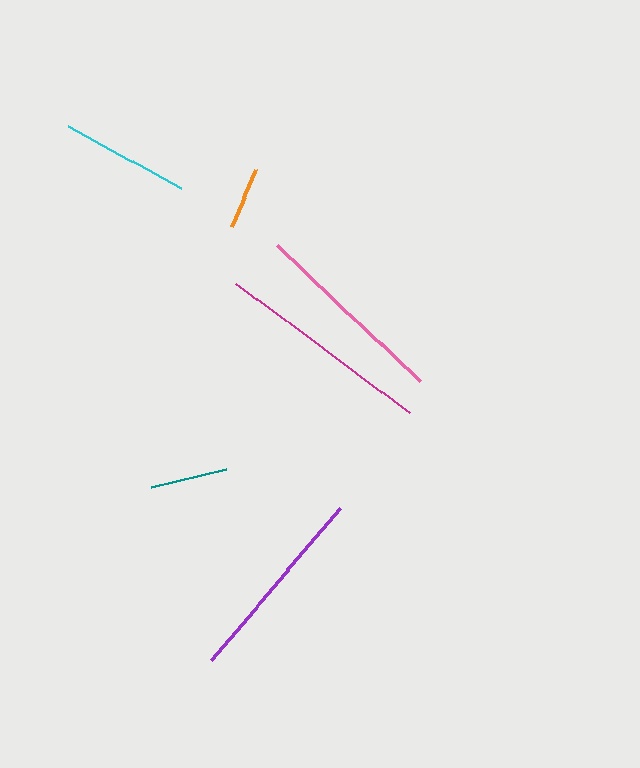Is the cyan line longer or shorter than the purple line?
The purple line is longer than the cyan line.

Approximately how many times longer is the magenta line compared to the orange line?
The magenta line is approximately 3.5 times the length of the orange line.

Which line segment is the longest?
The magenta line is the longest at approximately 217 pixels.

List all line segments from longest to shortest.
From longest to shortest: magenta, purple, pink, cyan, teal, orange.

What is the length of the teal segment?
The teal segment is approximately 77 pixels long.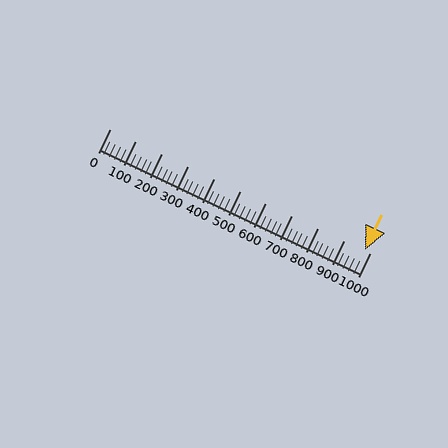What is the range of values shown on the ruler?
The ruler shows values from 0 to 1000.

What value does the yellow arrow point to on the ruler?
The yellow arrow points to approximately 980.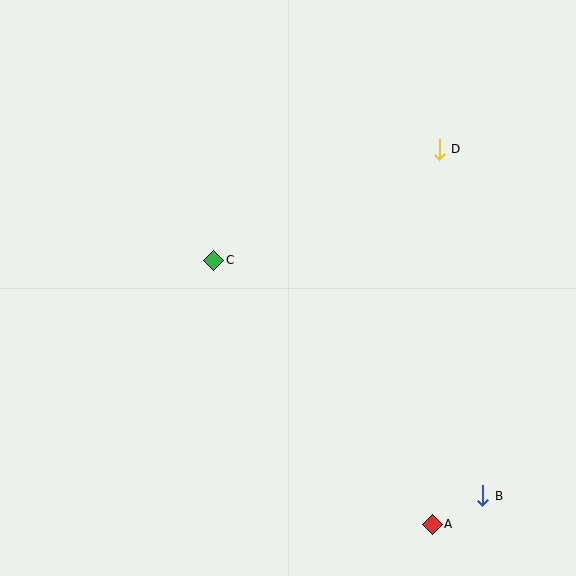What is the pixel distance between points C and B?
The distance between C and B is 357 pixels.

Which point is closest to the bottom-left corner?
Point C is closest to the bottom-left corner.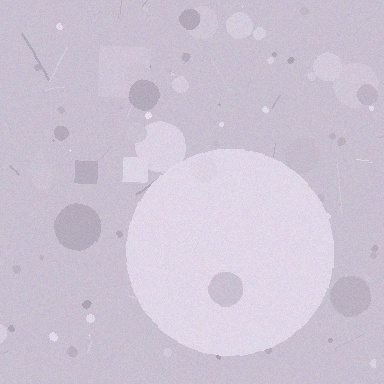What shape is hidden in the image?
A circle is hidden in the image.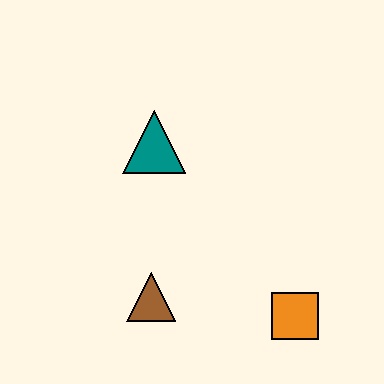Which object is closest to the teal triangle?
The brown triangle is closest to the teal triangle.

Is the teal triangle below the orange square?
No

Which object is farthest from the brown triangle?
The teal triangle is farthest from the brown triangle.